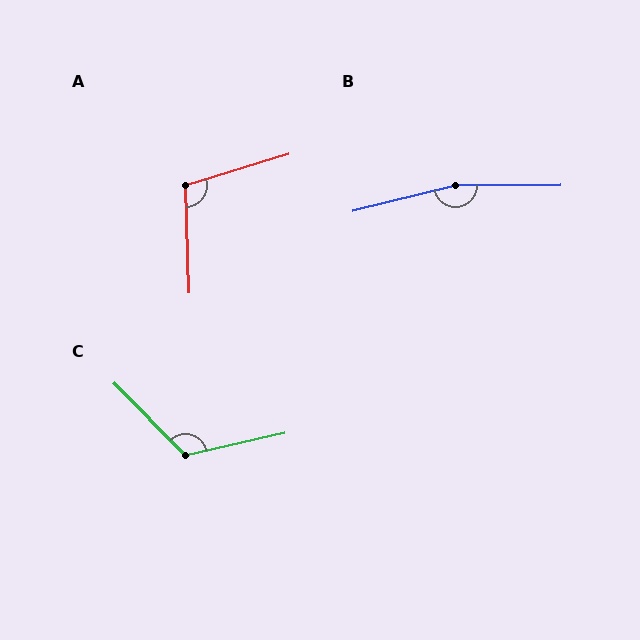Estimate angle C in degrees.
Approximately 122 degrees.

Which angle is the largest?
B, at approximately 167 degrees.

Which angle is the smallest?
A, at approximately 105 degrees.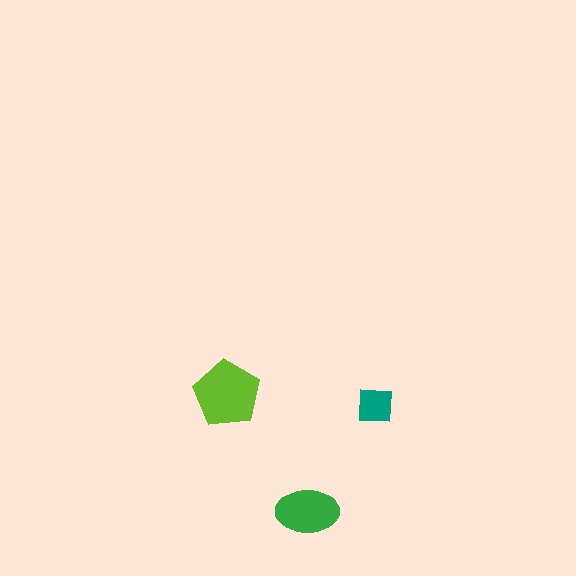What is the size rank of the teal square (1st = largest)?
3rd.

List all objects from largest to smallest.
The lime pentagon, the green ellipse, the teal square.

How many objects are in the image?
There are 3 objects in the image.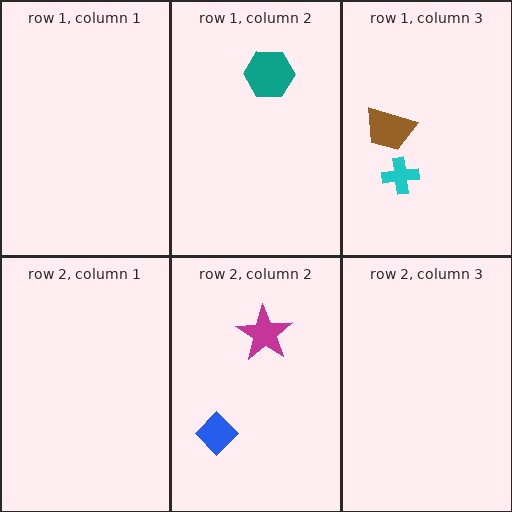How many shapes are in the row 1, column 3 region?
2.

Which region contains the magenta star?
The row 2, column 2 region.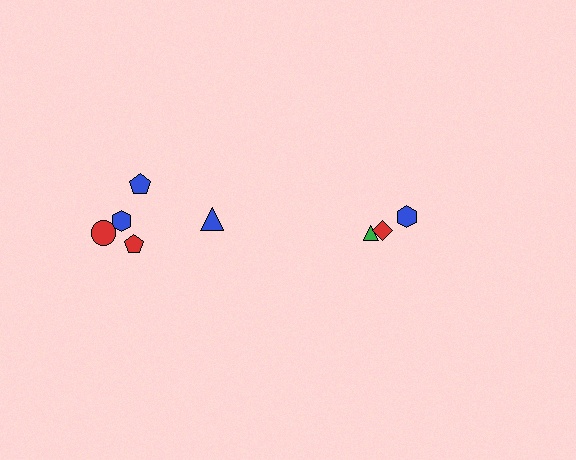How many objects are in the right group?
There are 3 objects.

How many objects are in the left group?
There are 5 objects.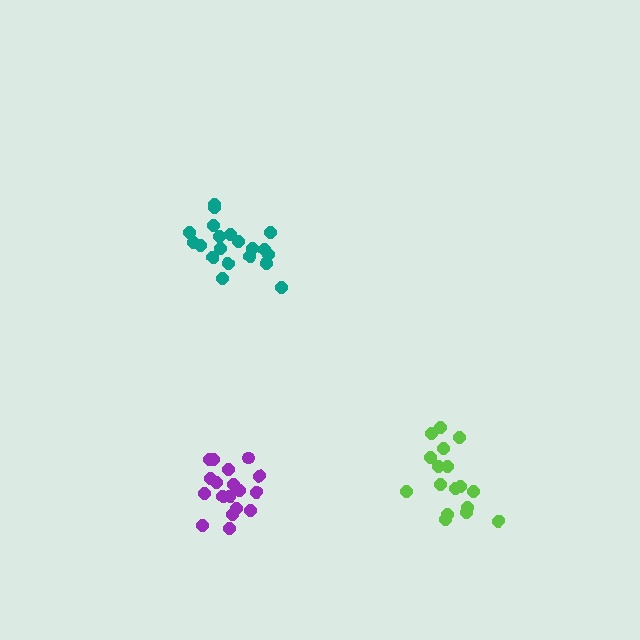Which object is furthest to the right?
The lime cluster is rightmost.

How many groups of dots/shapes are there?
There are 3 groups.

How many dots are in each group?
Group 1: 20 dots, Group 2: 17 dots, Group 3: 18 dots (55 total).